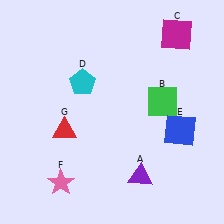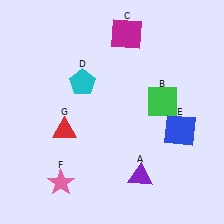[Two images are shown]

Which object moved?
The magenta square (C) moved left.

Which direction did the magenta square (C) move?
The magenta square (C) moved left.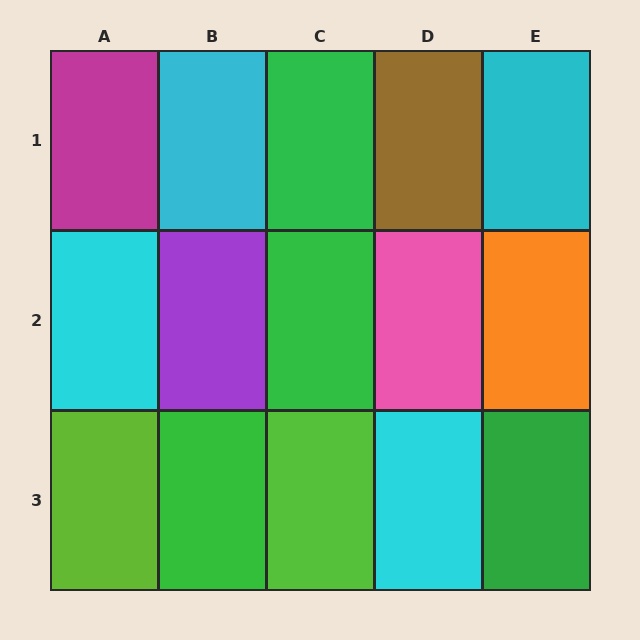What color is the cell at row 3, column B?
Green.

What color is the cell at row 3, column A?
Lime.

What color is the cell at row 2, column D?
Pink.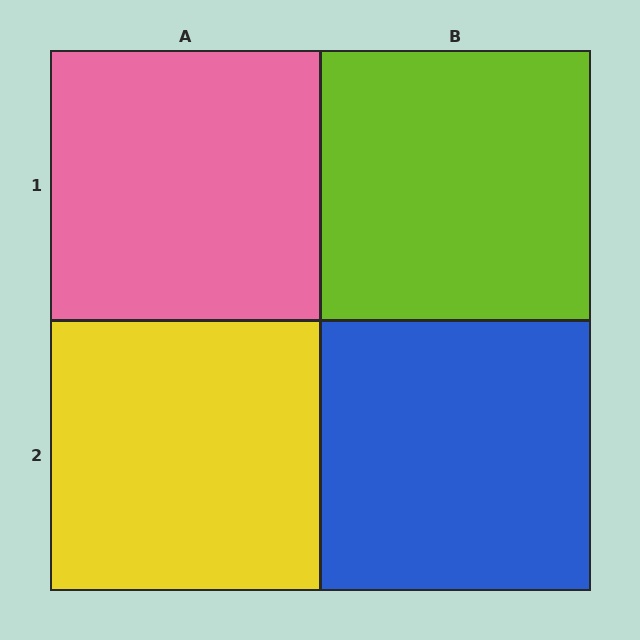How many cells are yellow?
1 cell is yellow.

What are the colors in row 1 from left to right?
Pink, lime.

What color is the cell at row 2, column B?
Blue.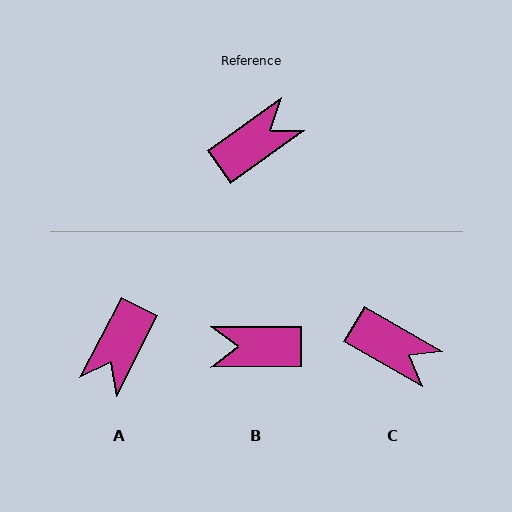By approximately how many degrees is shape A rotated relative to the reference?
Approximately 153 degrees clockwise.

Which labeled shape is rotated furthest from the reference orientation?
A, about 153 degrees away.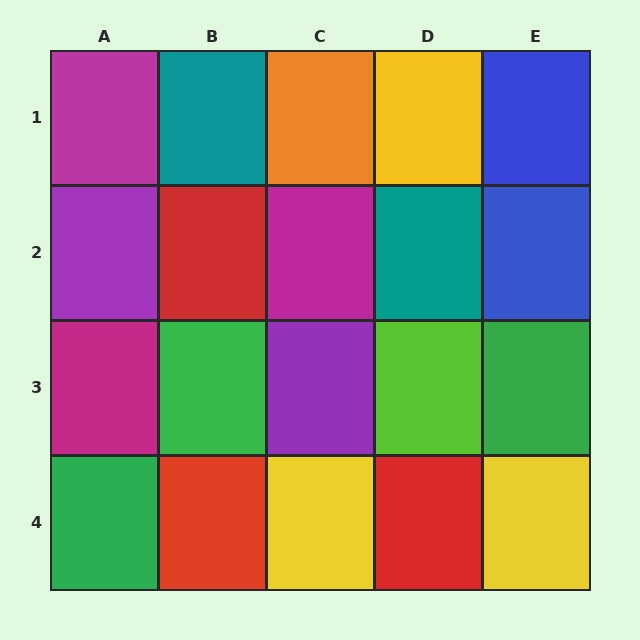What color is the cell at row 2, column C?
Magenta.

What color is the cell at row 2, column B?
Red.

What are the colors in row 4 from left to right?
Green, red, yellow, red, yellow.